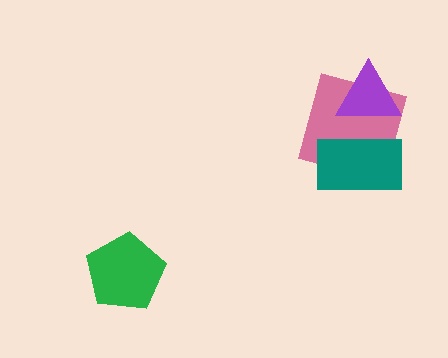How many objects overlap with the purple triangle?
2 objects overlap with the purple triangle.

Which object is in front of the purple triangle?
The teal rectangle is in front of the purple triangle.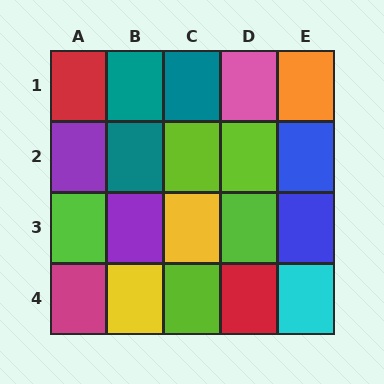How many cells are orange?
1 cell is orange.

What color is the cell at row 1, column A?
Red.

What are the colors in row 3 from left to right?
Lime, purple, yellow, lime, blue.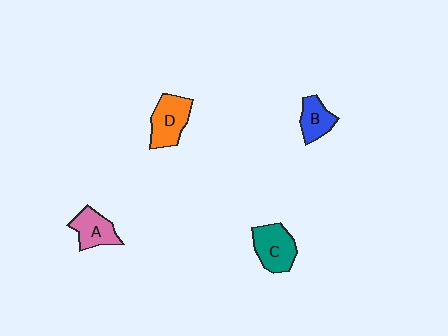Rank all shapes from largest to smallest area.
From largest to smallest: D (orange), C (teal), A (pink), B (blue).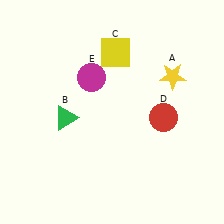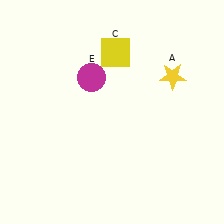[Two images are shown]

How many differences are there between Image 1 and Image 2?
There are 2 differences between the two images.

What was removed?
The green triangle (B), the red circle (D) were removed in Image 2.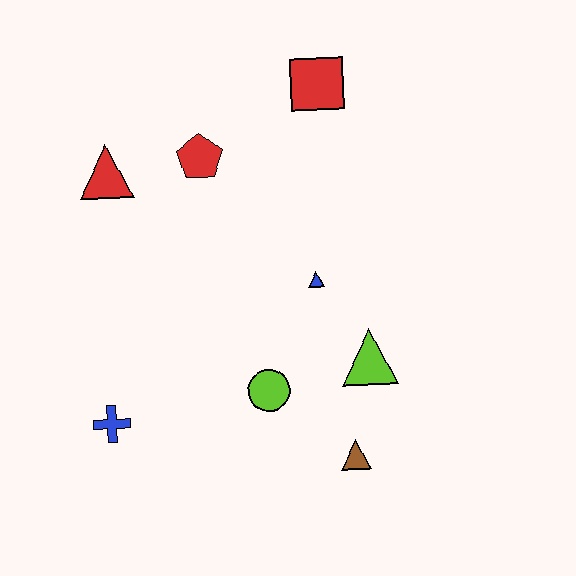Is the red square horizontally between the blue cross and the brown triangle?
Yes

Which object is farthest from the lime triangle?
The red triangle is farthest from the lime triangle.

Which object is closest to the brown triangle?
The lime triangle is closest to the brown triangle.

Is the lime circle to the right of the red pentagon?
Yes